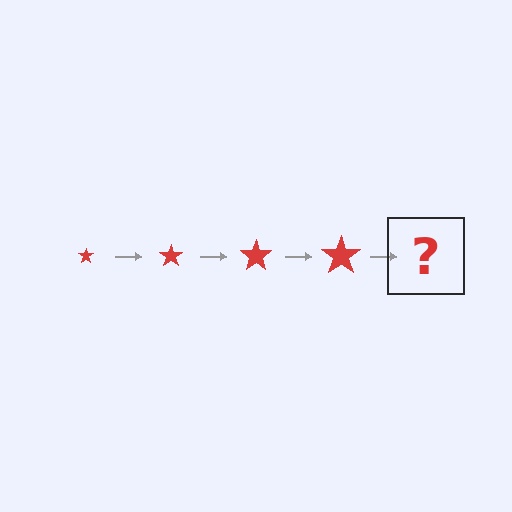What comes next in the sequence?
The next element should be a red star, larger than the previous one.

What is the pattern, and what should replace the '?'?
The pattern is that the star gets progressively larger each step. The '?' should be a red star, larger than the previous one.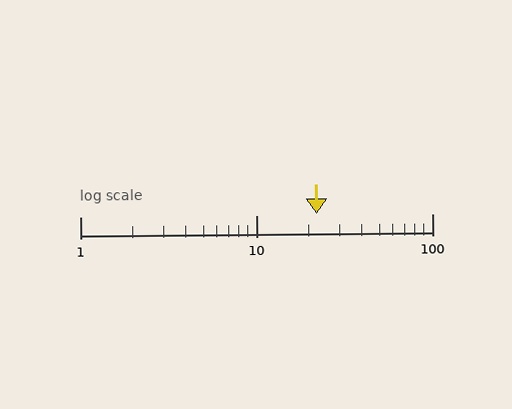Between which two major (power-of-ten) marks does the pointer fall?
The pointer is between 10 and 100.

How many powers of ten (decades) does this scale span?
The scale spans 2 decades, from 1 to 100.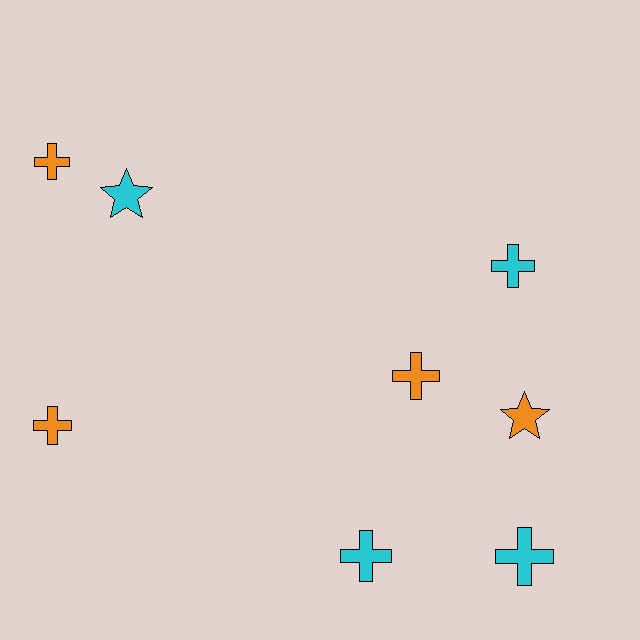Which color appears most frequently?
Orange, with 4 objects.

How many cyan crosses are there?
There are 3 cyan crosses.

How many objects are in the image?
There are 8 objects.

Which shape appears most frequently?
Cross, with 6 objects.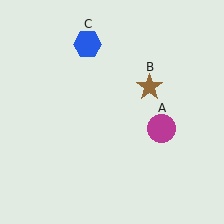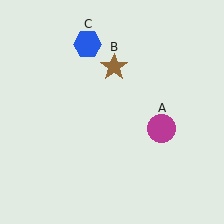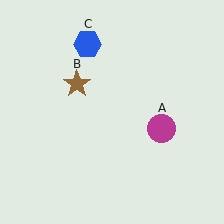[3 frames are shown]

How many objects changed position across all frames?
1 object changed position: brown star (object B).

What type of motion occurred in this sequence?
The brown star (object B) rotated counterclockwise around the center of the scene.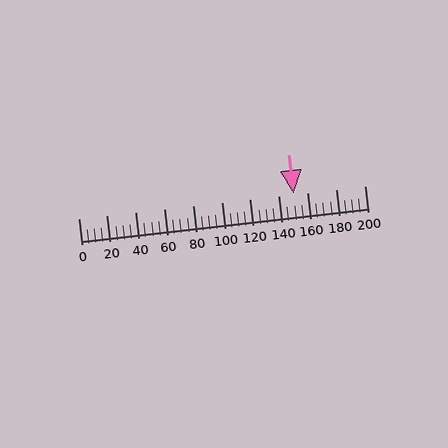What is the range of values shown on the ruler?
The ruler shows values from 0 to 200.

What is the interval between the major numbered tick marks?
The major tick marks are spaced 20 units apart.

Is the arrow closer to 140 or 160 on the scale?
The arrow is closer to 160.